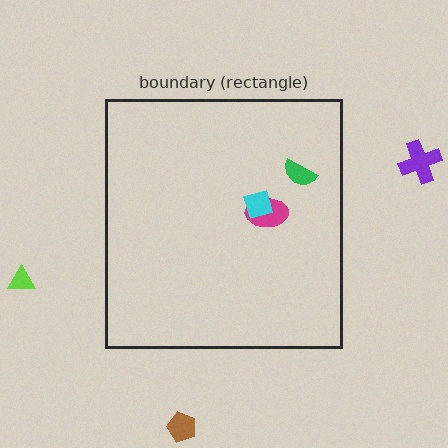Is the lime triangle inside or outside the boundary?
Outside.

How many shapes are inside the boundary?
3 inside, 3 outside.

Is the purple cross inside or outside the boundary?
Outside.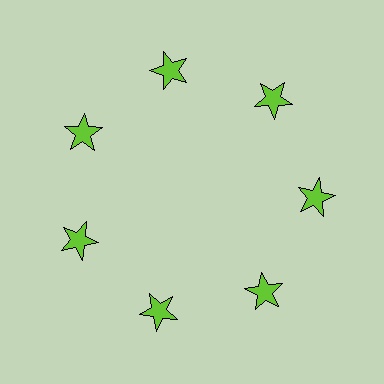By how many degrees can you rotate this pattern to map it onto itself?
The pattern maps onto itself every 51 degrees of rotation.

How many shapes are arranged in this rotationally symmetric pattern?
There are 7 shapes, arranged in 7 groups of 1.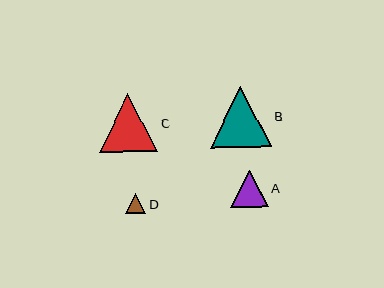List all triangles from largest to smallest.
From largest to smallest: B, C, A, D.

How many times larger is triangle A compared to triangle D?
Triangle A is approximately 1.8 times the size of triangle D.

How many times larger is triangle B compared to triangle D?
Triangle B is approximately 3.0 times the size of triangle D.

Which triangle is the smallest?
Triangle D is the smallest with a size of approximately 20 pixels.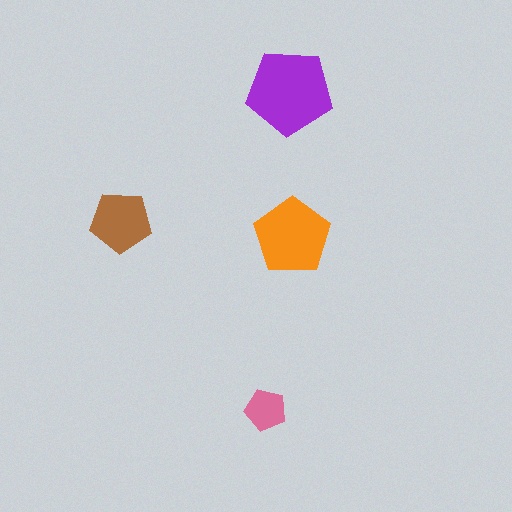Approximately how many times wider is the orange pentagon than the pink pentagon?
About 2 times wider.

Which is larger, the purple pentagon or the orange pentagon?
The purple one.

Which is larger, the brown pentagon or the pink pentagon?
The brown one.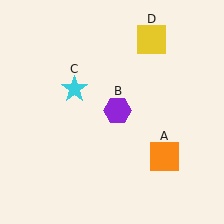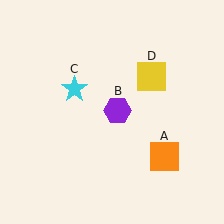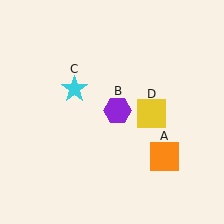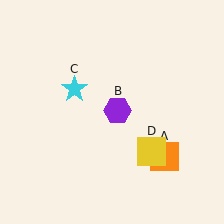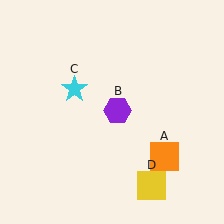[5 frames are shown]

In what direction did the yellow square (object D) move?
The yellow square (object D) moved down.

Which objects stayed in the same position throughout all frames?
Orange square (object A) and purple hexagon (object B) and cyan star (object C) remained stationary.